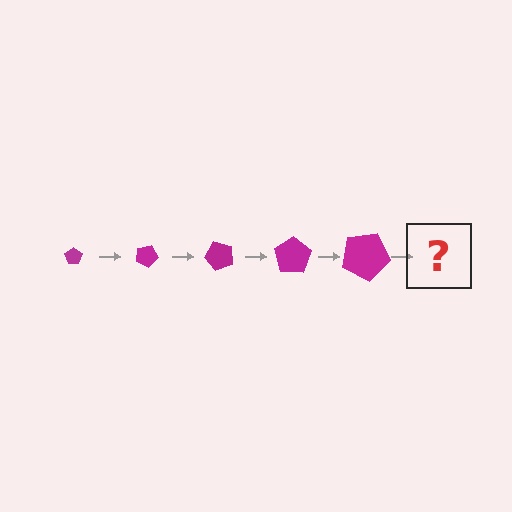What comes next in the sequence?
The next element should be a pentagon, larger than the previous one and rotated 125 degrees from the start.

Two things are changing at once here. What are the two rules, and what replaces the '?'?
The two rules are that the pentagon grows larger each step and it rotates 25 degrees each step. The '?' should be a pentagon, larger than the previous one and rotated 125 degrees from the start.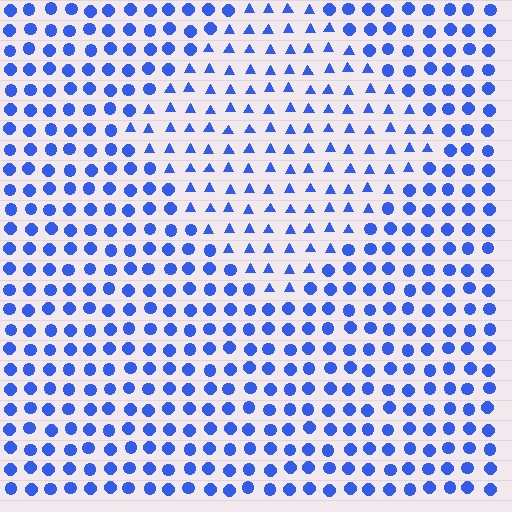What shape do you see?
I see a diamond.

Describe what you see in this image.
The image is filled with small blue elements arranged in a uniform grid. A diamond-shaped region contains triangles, while the surrounding area contains circles. The boundary is defined purely by the change in element shape.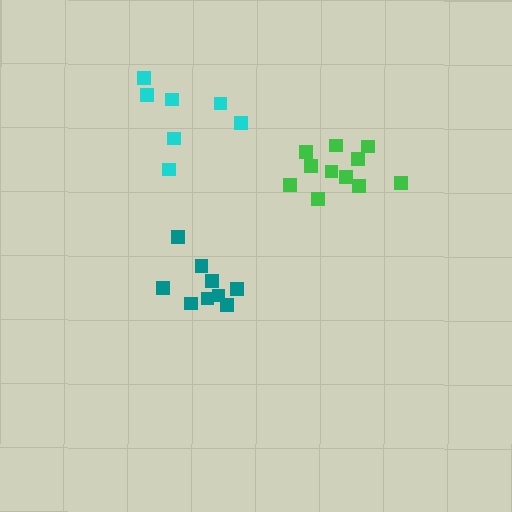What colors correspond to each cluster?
The clusters are colored: teal, green, cyan.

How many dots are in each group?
Group 1: 9 dots, Group 2: 11 dots, Group 3: 7 dots (27 total).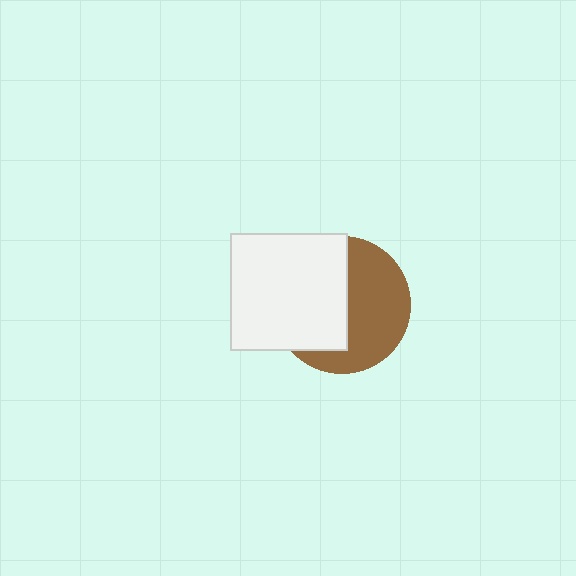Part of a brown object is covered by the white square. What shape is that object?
It is a circle.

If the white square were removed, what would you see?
You would see the complete brown circle.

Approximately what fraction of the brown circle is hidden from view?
Roughly 49% of the brown circle is hidden behind the white square.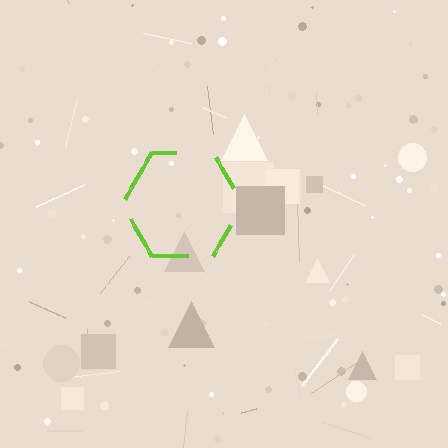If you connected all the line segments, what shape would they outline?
They would outline a hexagon.